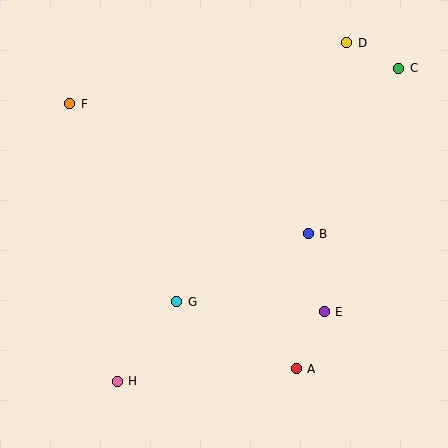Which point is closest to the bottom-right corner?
Point A is closest to the bottom-right corner.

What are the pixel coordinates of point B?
Point B is at (308, 234).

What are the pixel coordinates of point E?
Point E is at (324, 312).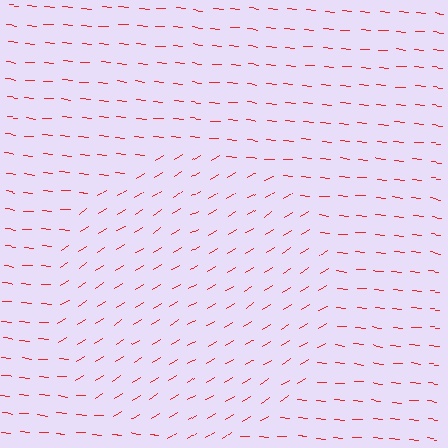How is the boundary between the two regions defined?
The boundary is defined purely by a change in line orientation (approximately 37 degrees difference). All lines are the same color and thickness.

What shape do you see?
I see a circle.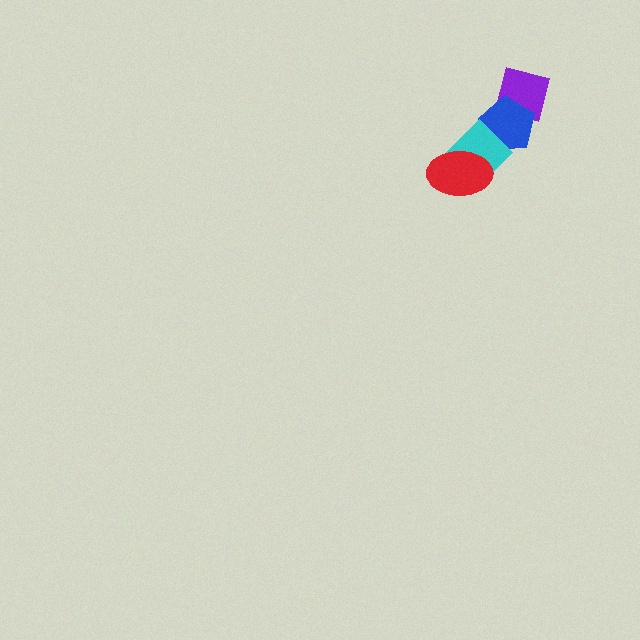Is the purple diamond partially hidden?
Yes, it is partially covered by another shape.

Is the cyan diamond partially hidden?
Yes, it is partially covered by another shape.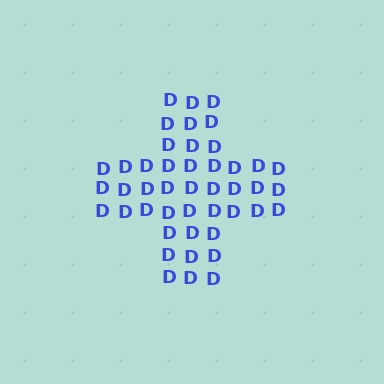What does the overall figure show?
The overall figure shows a cross.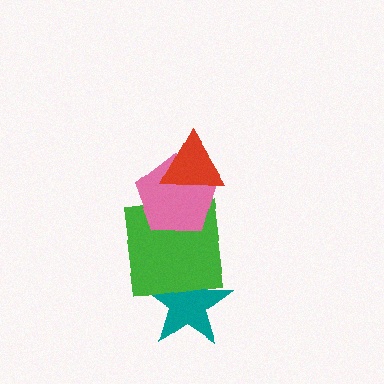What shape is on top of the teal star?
The green square is on top of the teal star.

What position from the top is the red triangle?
The red triangle is 1st from the top.